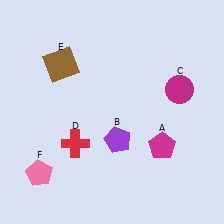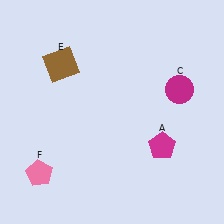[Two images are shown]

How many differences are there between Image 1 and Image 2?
There are 2 differences between the two images.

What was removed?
The red cross (D), the purple pentagon (B) were removed in Image 2.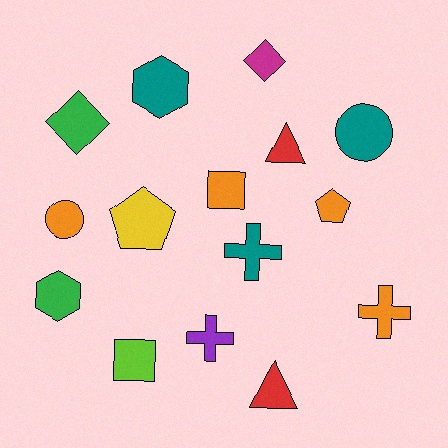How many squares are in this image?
There are 2 squares.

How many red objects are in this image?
There are 2 red objects.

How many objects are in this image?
There are 15 objects.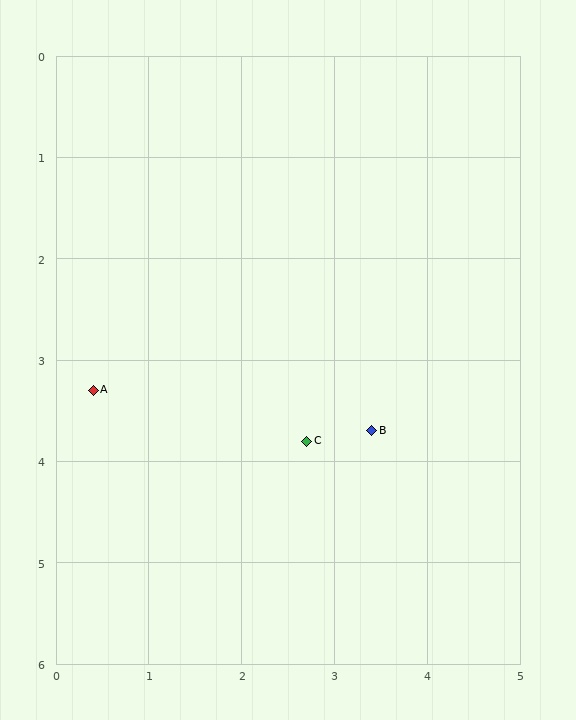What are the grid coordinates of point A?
Point A is at approximately (0.4, 3.3).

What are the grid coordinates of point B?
Point B is at approximately (3.4, 3.7).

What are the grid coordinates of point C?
Point C is at approximately (2.7, 3.8).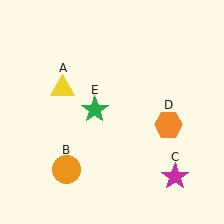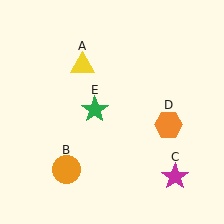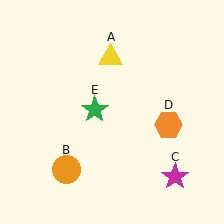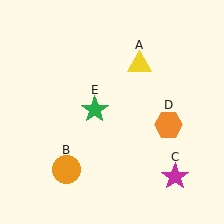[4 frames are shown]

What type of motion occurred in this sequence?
The yellow triangle (object A) rotated clockwise around the center of the scene.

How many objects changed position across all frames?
1 object changed position: yellow triangle (object A).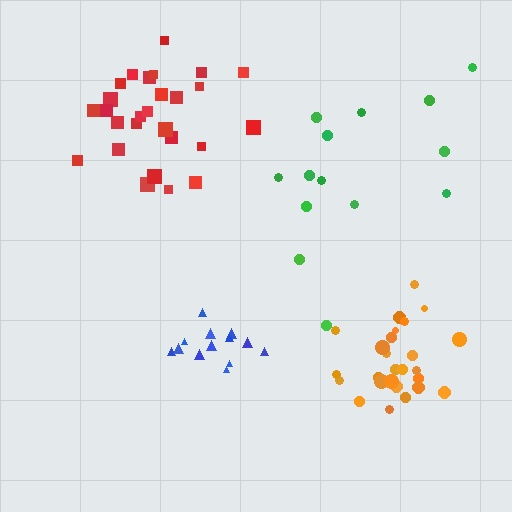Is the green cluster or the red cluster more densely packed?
Red.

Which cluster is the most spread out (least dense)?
Green.